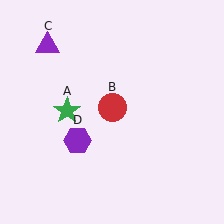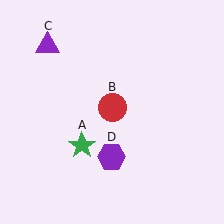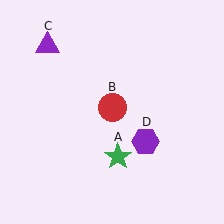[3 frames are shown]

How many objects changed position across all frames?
2 objects changed position: green star (object A), purple hexagon (object D).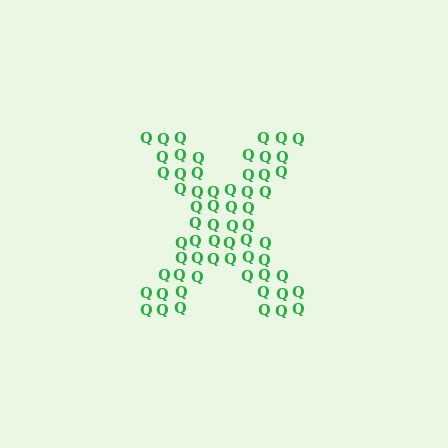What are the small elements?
The small elements are letter Q's.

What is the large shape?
The large shape is the letter X.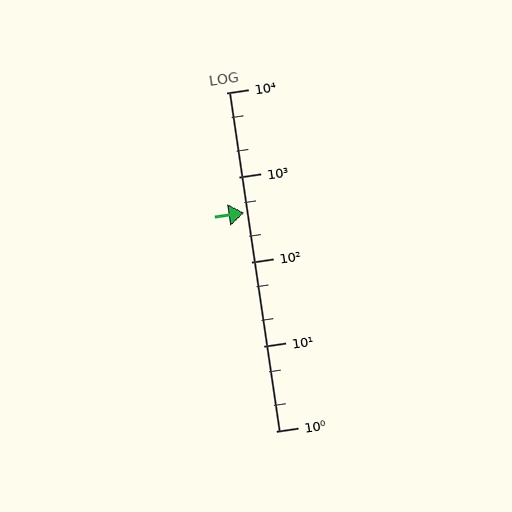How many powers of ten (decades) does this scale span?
The scale spans 4 decades, from 1 to 10000.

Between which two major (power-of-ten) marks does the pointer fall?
The pointer is between 100 and 1000.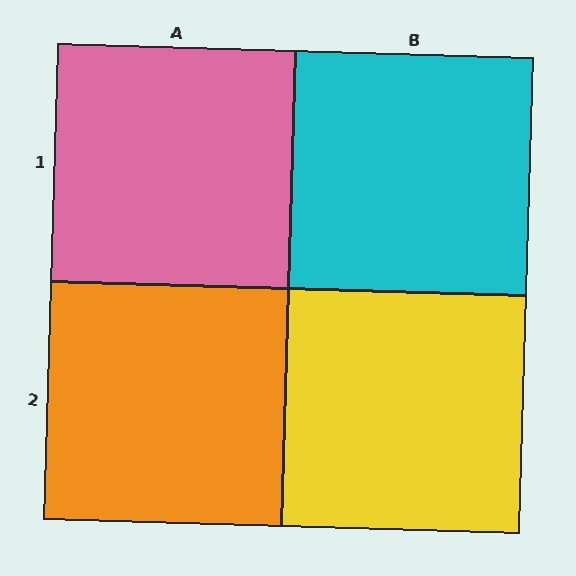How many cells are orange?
1 cell is orange.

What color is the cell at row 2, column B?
Yellow.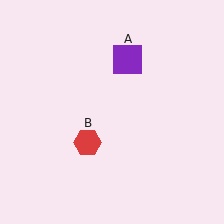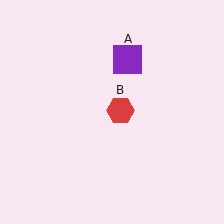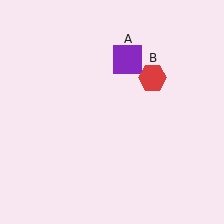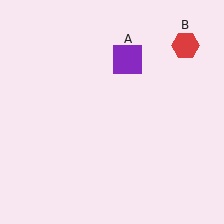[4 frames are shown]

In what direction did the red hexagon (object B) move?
The red hexagon (object B) moved up and to the right.